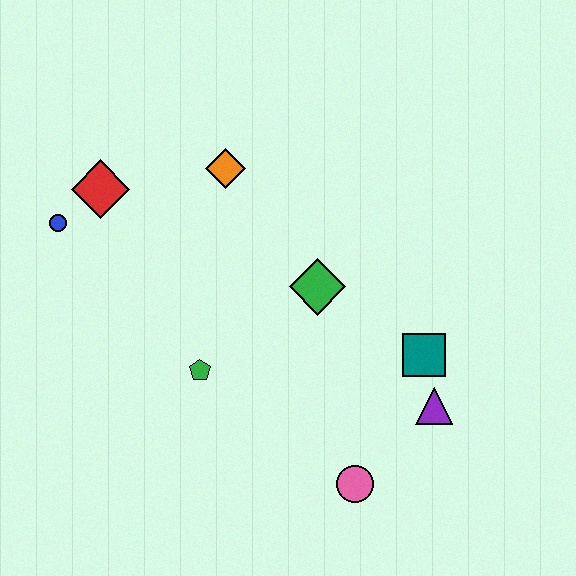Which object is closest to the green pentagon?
The green diamond is closest to the green pentagon.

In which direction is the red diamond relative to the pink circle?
The red diamond is above the pink circle.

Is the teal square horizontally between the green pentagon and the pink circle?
No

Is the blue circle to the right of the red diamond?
No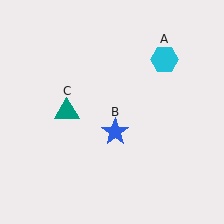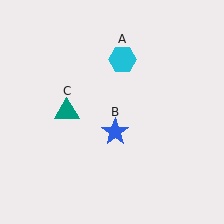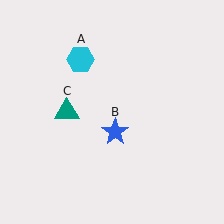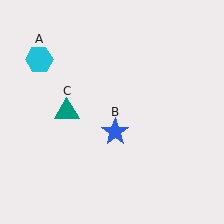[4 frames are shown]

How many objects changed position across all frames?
1 object changed position: cyan hexagon (object A).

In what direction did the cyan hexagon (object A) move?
The cyan hexagon (object A) moved left.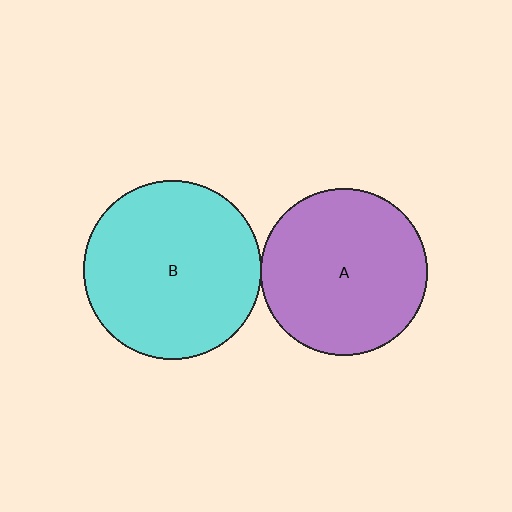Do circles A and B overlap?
Yes.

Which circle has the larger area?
Circle B (cyan).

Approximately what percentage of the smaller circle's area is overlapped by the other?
Approximately 5%.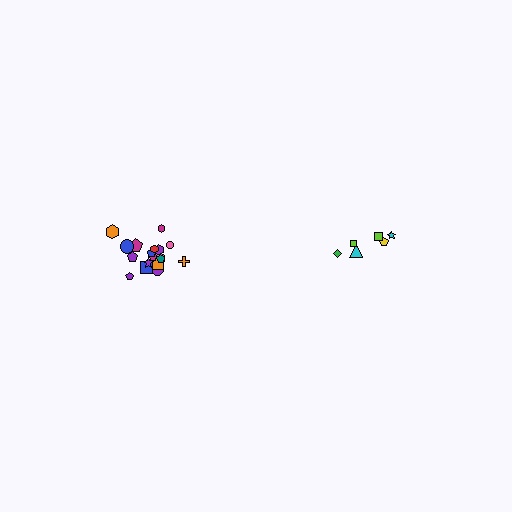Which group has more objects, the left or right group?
The left group.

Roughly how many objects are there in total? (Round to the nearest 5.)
Roughly 25 objects in total.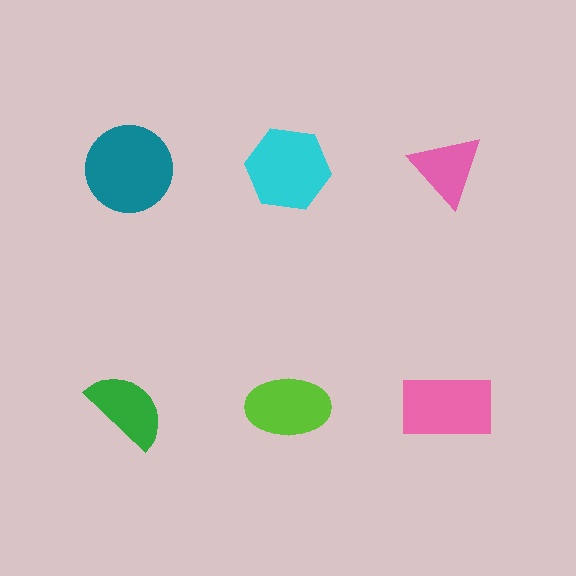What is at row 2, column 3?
A pink rectangle.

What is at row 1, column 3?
A pink triangle.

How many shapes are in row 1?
3 shapes.